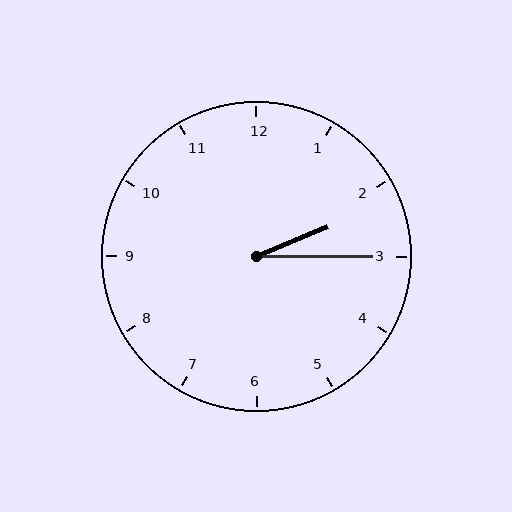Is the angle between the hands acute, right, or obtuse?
It is acute.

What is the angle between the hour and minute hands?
Approximately 22 degrees.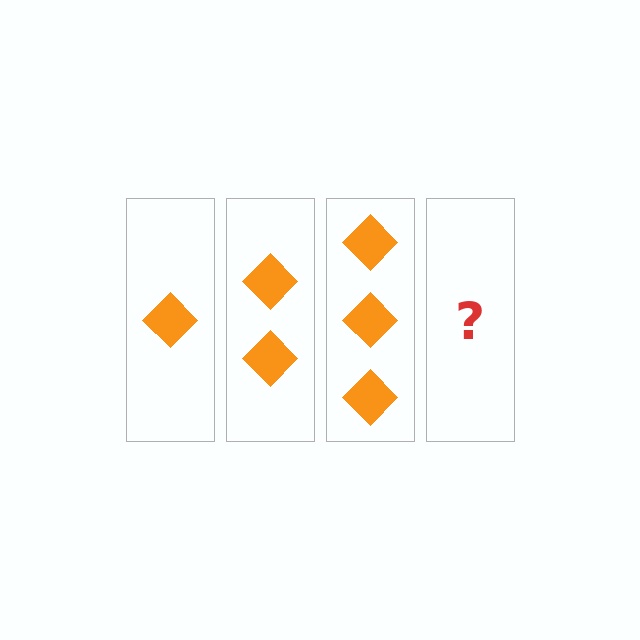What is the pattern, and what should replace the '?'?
The pattern is that each step adds one more diamond. The '?' should be 4 diamonds.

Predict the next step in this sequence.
The next step is 4 diamonds.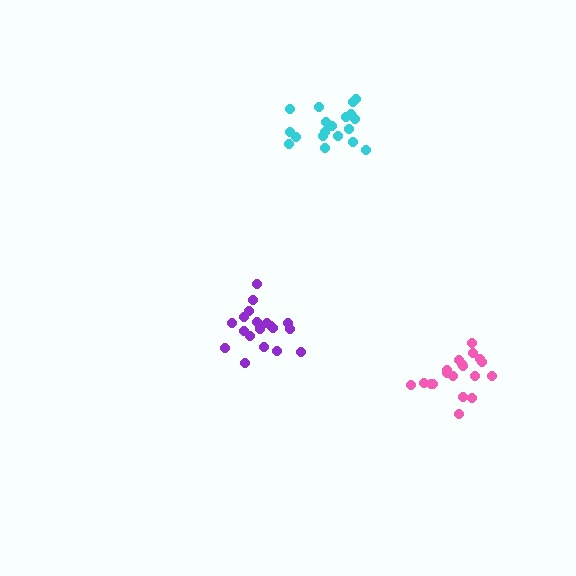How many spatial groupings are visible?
There are 3 spatial groupings.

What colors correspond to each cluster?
The clusters are colored: purple, pink, cyan.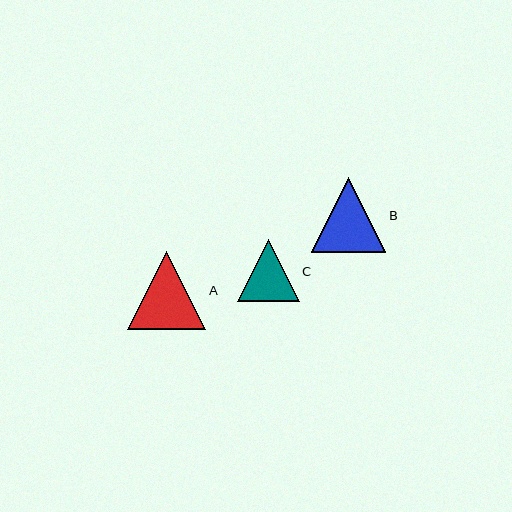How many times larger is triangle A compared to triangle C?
Triangle A is approximately 1.3 times the size of triangle C.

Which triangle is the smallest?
Triangle C is the smallest with a size of approximately 62 pixels.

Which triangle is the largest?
Triangle A is the largest with a size of approximately 78 pixels.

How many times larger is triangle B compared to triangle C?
Triangle B is approximately 1.2 times the size of triangle C.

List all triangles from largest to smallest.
From largest to smallest: A, B, C.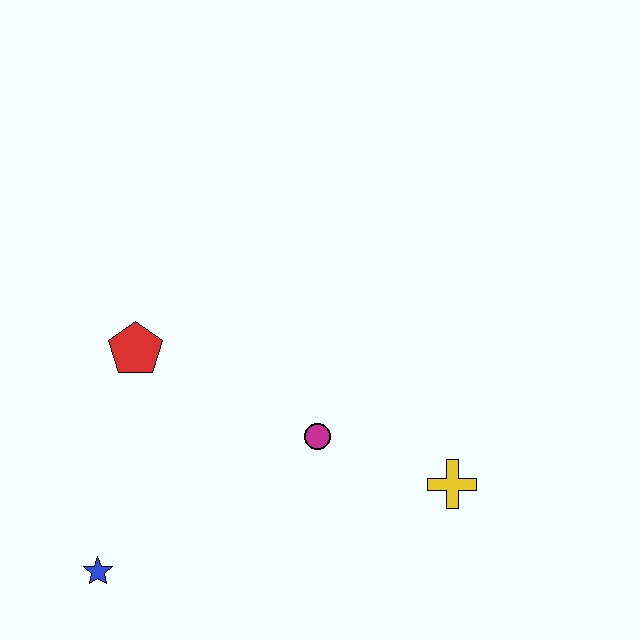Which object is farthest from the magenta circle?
The blue star is farthest from the magenta circle.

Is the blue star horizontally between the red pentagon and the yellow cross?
No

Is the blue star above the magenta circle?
No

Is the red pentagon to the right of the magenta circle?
No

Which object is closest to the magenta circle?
The yellow cross is closest to the magenta circle.